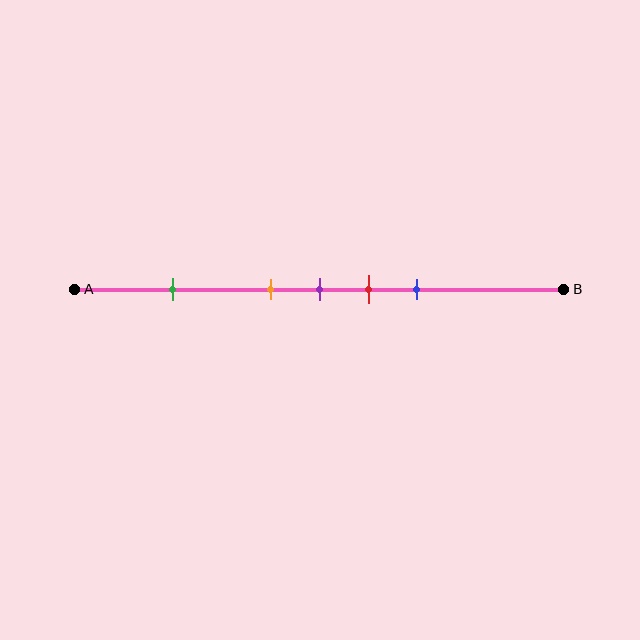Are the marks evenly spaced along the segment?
No, the marks are not evenly spaced.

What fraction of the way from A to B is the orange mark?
The orange mark is approximately 40% (0.4) of the way from A to B.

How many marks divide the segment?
There are 5 marks dividing the segment.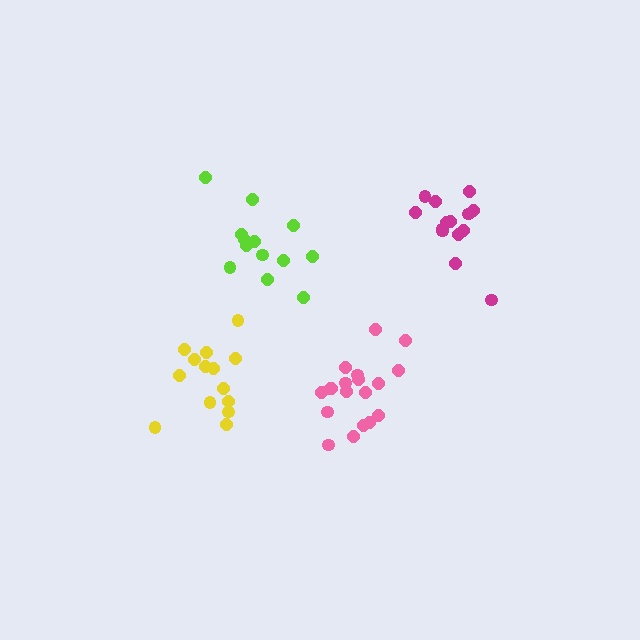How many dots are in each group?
Group 1: 13 dots, Group 2: 14 dots, Group 3: 14 dots, Group 4: 19 dots (60 total).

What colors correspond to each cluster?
The clusters are colored: lime, yellow, magenta, pink.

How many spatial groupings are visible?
There are 4 spatial groupings.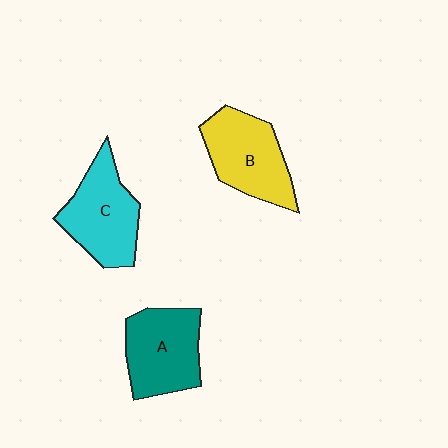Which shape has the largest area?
Shape B (yellow).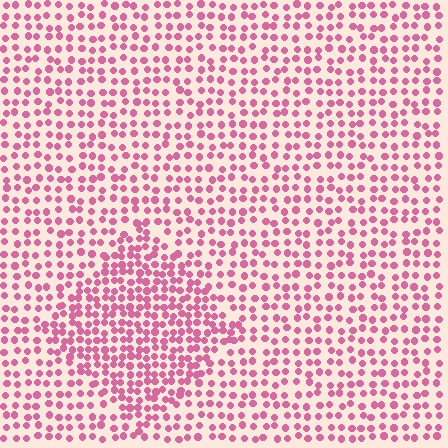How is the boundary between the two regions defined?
The boundary is defined by a change in element density (approximately 1.7x ratio). All elements are the same color, size, and shape.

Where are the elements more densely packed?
The elements are more densely packed inside the diamond boundary.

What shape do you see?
I see a diamond.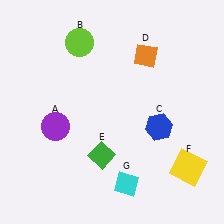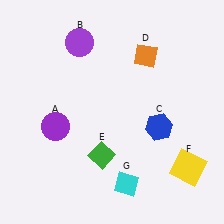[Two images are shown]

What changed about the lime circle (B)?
In Image 1, B is lime. In Image 2, it changed to purple.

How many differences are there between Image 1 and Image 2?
There is 1 difference between the two images.